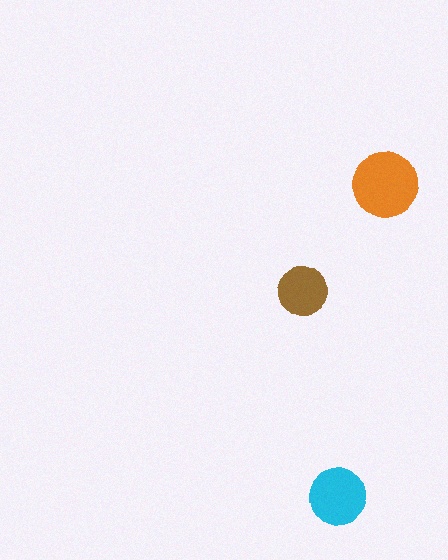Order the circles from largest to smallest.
the orange one, the cyan one, the brown one.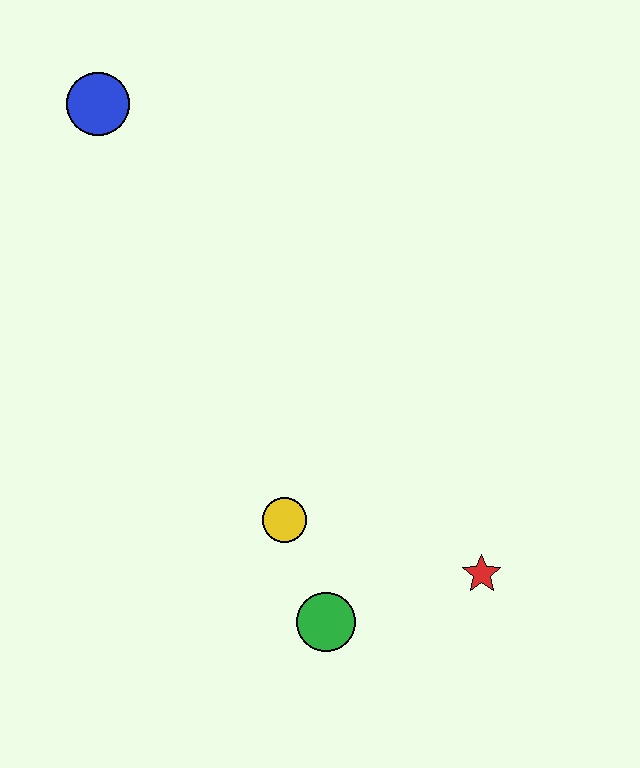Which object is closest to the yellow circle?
The green circle is closest to the yellow circle.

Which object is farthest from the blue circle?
The red star is farthest from the blue circle.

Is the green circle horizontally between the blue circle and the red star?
Yes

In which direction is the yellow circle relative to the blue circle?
The yellow circle is below the blue circle.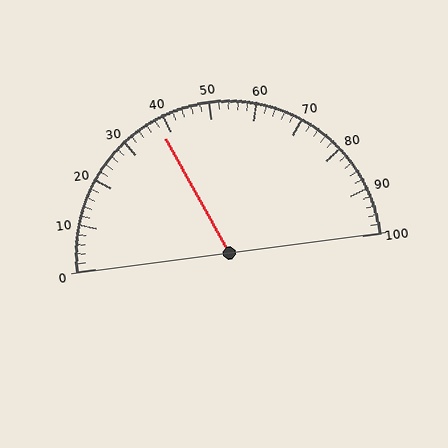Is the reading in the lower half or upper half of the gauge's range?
The reading is in the lower half of the range (0 to 100).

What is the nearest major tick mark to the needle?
The nearest major tick mark is 40.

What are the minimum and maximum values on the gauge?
The gauge ranges from 0 to 100.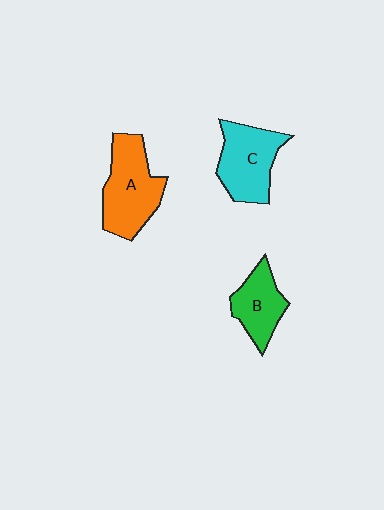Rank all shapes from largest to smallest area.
From largest to smallest: A (orange), C (cyan), B (green).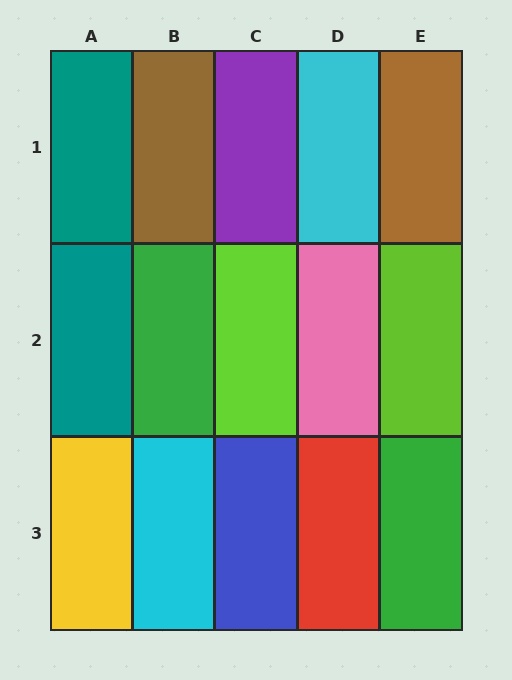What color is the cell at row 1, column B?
Brown.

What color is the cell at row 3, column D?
Red.